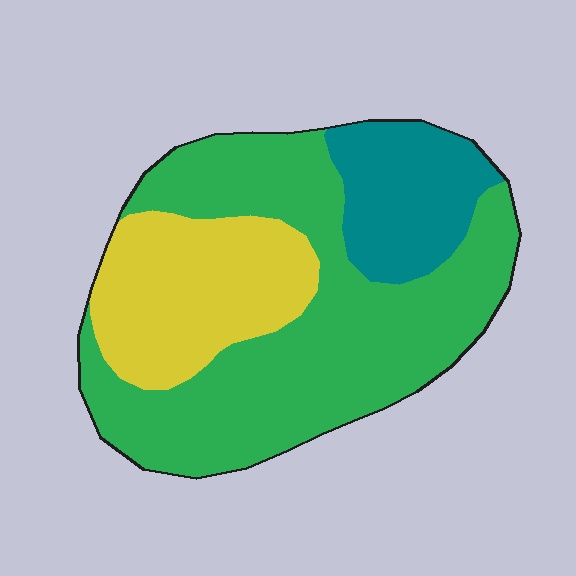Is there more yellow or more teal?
Yellow.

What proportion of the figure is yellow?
Yellow covers around 25% of the figure.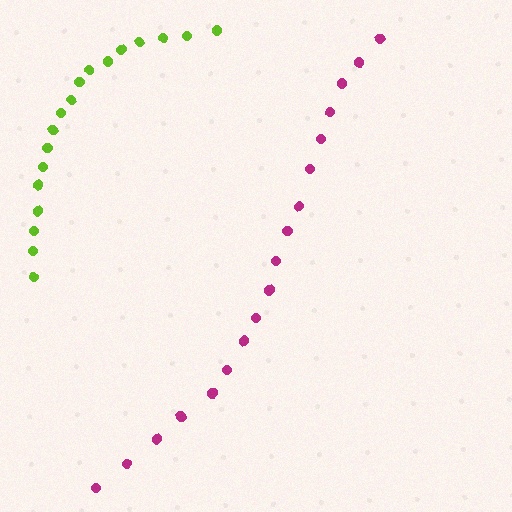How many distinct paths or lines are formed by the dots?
There are 2 distinct paths.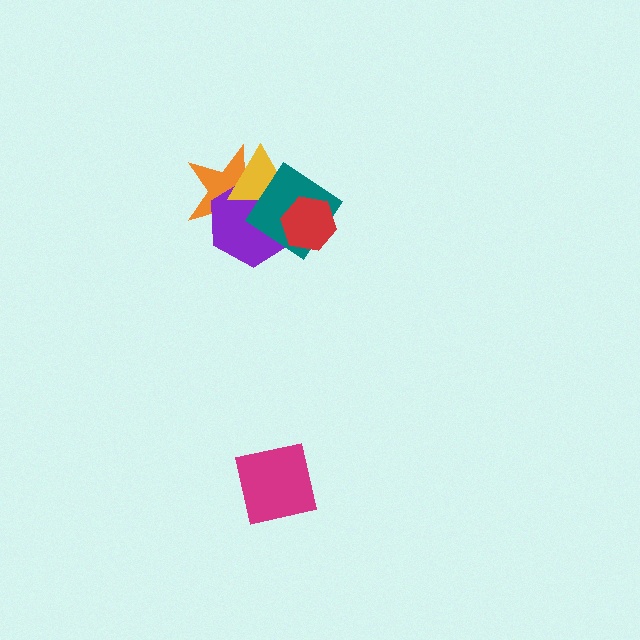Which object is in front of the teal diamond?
The red hexagon is in front of the teal diamond.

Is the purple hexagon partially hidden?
Yes, it is partially covered by another shape.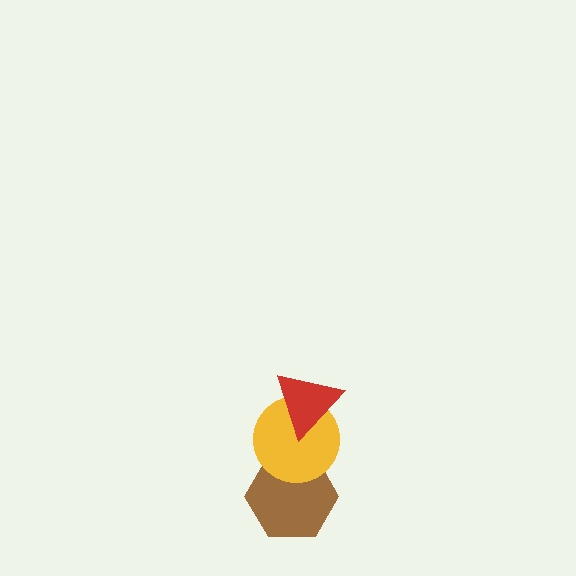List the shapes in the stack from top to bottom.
From top to bottom: the red triangle, the yellow circle, the brown hexagon.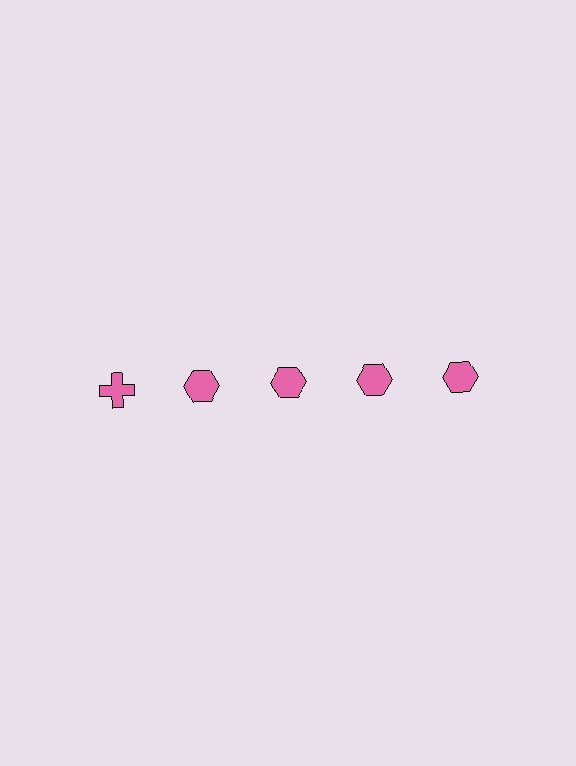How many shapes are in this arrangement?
There are 5 shapes arranged in a grid pattern.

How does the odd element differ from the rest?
It has a different shape: cross instead of hexagon.